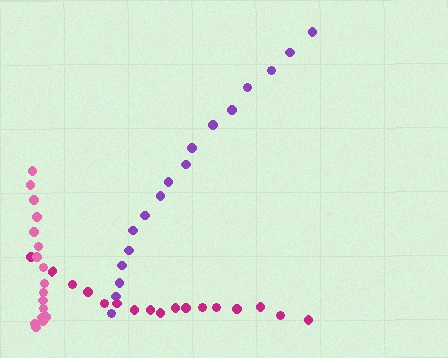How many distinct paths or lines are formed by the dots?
There are 3 distinct paths.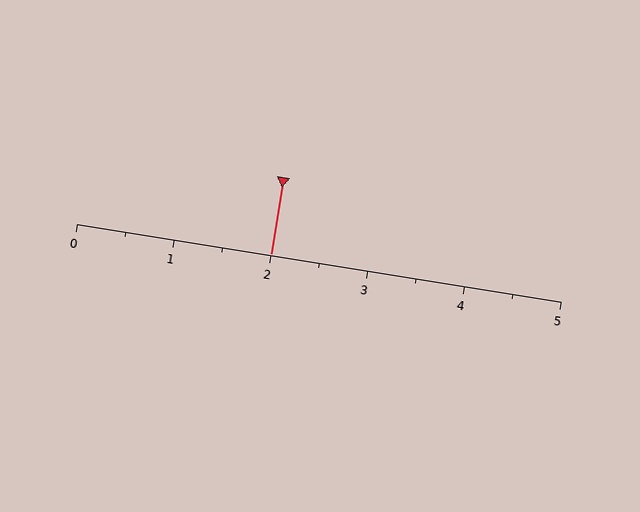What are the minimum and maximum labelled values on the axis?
The axis runs from 0 to 5.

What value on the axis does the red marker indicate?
The marker indicates approximately 2.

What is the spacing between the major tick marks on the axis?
The major ticks are spaced 1 apart.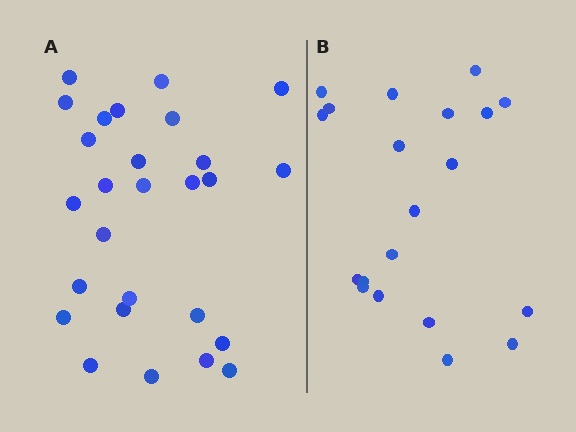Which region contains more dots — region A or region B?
Region A (the left region) has more dots.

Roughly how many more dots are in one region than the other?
Region A has roughly 8 or so more dots than region B.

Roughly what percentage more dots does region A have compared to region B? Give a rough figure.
About 35% more.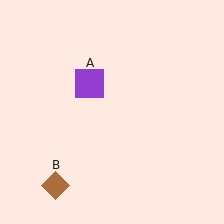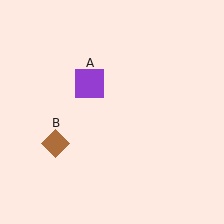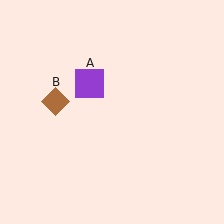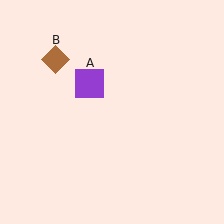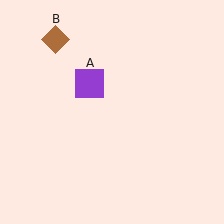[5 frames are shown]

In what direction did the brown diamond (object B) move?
The brown diamond (object B) moved up.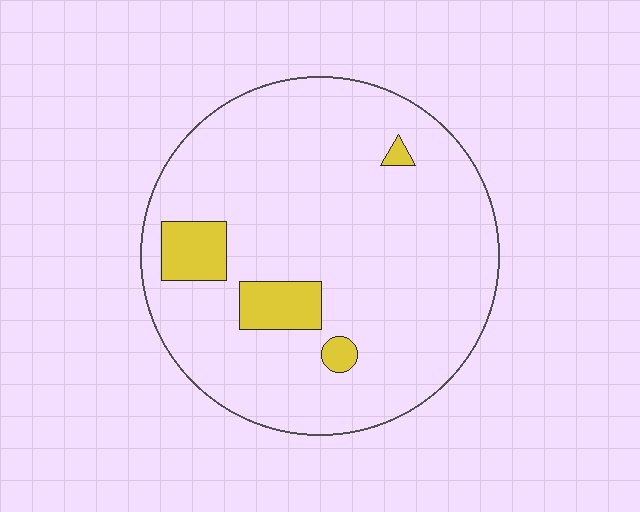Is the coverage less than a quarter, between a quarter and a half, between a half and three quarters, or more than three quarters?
Less than a quarter.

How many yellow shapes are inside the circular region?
4.